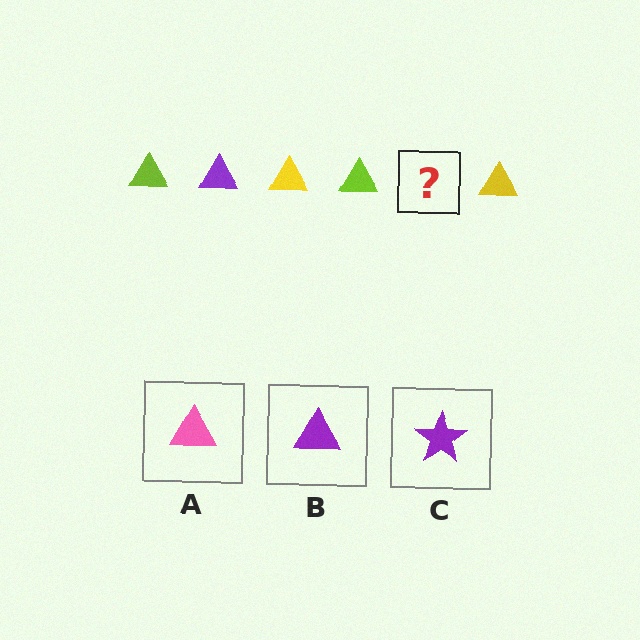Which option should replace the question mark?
Option B.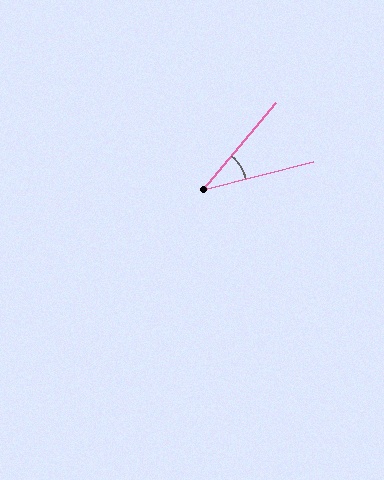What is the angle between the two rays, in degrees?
Approximately 36 degrees.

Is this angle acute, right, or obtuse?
It is acute.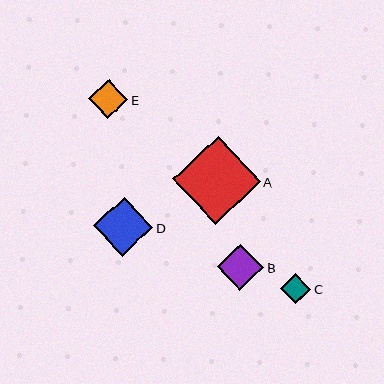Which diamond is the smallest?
Diamond C is the smallest with a size of approximately 30 pixels.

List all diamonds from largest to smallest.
From largest to smallest: A, D, B, E, C.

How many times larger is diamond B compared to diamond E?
Diamond B is approximately 1.2 times the size of diamond E.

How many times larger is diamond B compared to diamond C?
Diamond B is approximately 1.5 times the size of diamond C.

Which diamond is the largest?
Diamond A is the largest with a size of approximately 88 pixels.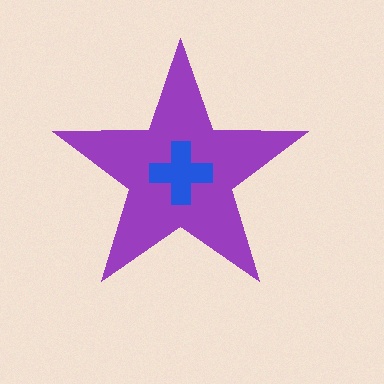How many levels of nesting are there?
2.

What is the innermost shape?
The blue cross.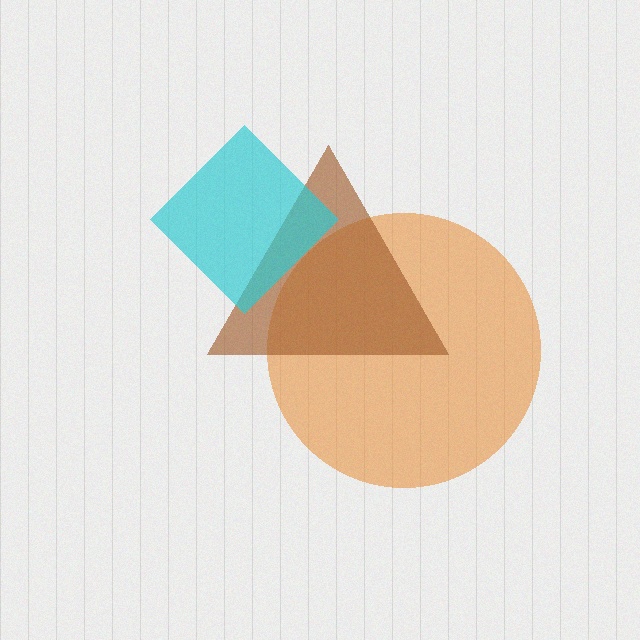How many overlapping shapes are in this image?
There are 3 overlapping shapes in the image.